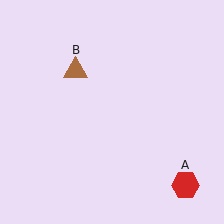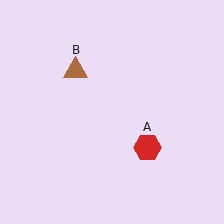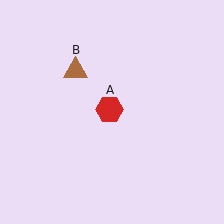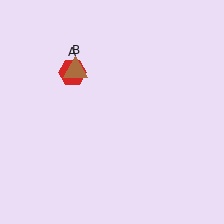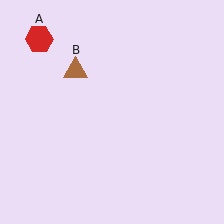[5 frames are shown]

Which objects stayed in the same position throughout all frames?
Brown triangle (object B) remained stationary.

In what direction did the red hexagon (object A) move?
The red hexagon (object A) moved up and to the left.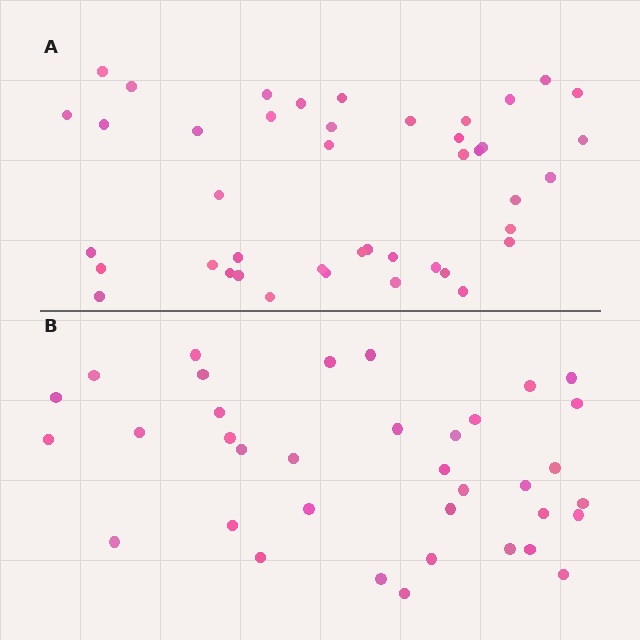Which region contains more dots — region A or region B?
Region A (the top region) has more dots.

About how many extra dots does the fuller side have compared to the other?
Region A has roughly 8 or so more dots than region B.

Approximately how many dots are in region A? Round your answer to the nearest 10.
About 40 dots. (The exact count is 43, which rounds to 40.)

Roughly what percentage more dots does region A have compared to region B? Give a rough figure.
About 20% more.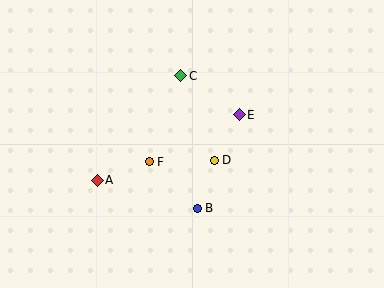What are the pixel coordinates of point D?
Point D is at (214, 160).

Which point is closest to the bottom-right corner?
Point B is closest to the bottom-right corner.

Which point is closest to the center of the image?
Point D at (214, 160) is closest to the center.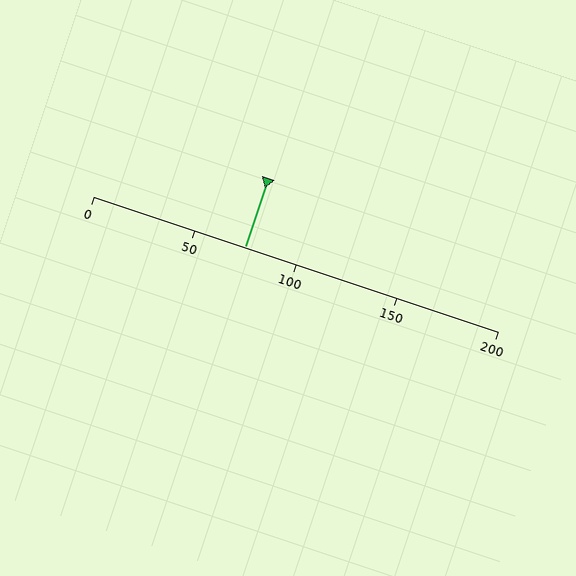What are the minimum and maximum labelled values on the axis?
The axis runs from 0 to 200.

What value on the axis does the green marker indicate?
The marker indicates approximately 75.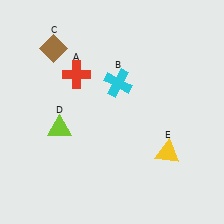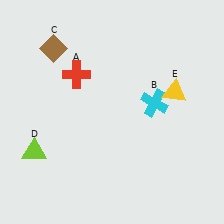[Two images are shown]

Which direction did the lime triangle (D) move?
The lime triangle (D) moved left.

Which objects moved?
The objects that moved are: the cyan cross (B), the lime triangle (D), the yellow triangle (E).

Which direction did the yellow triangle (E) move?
The yellow triangle (E) moved up.